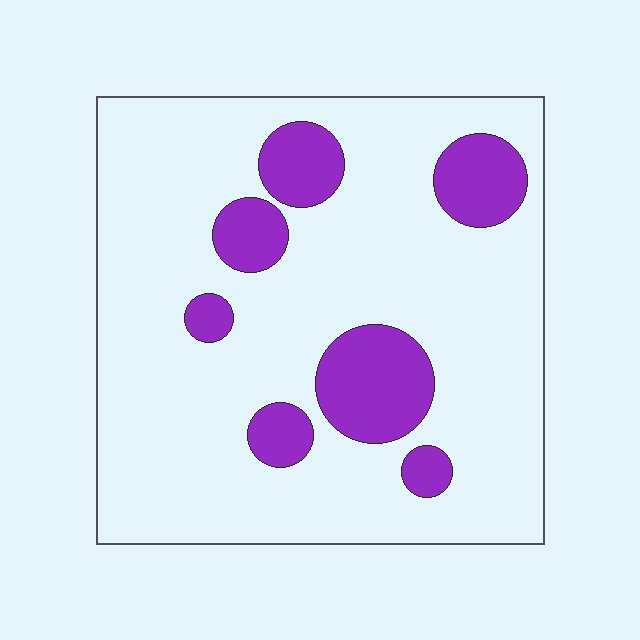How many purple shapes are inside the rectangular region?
7.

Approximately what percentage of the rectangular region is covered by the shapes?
Approximately 20%.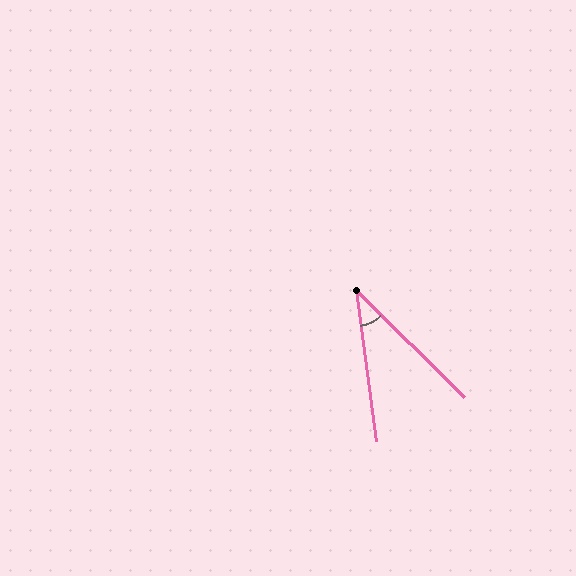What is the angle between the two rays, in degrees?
Approximately 38 degrees.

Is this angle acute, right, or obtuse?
It is acute.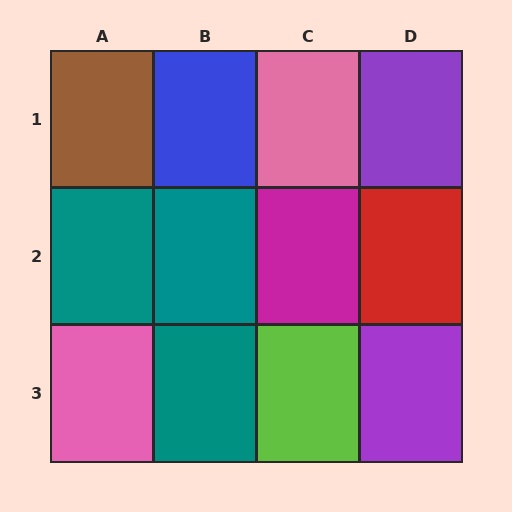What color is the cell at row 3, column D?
Purple.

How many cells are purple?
2 cells are purple.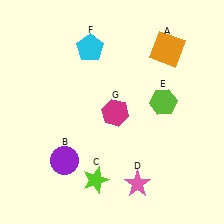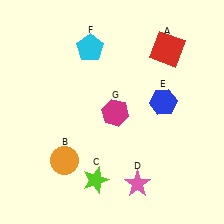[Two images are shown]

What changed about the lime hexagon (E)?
In Image 1, E is lime. In Image 2, it changed to blue.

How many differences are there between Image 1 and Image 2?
There are 3 differences between the two images.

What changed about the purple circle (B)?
In Image 1, B is purple. In Image 2, it changed to orange.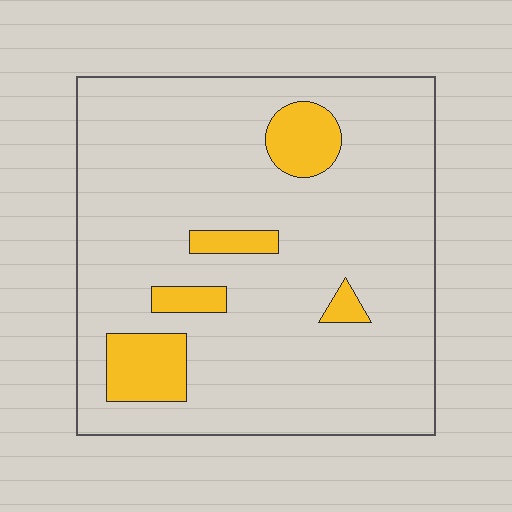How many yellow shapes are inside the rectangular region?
5.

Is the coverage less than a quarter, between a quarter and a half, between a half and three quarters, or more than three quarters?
Less than a quarter.